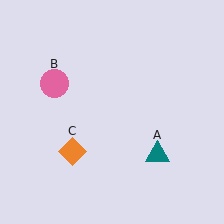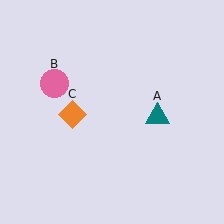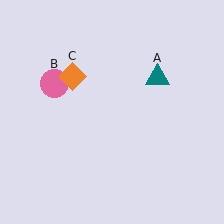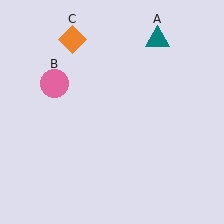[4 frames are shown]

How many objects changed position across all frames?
2 objects changed position: teal triangle (object A), orange diamond (object C).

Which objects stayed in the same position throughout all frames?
Pink circle (object B) remained stationary.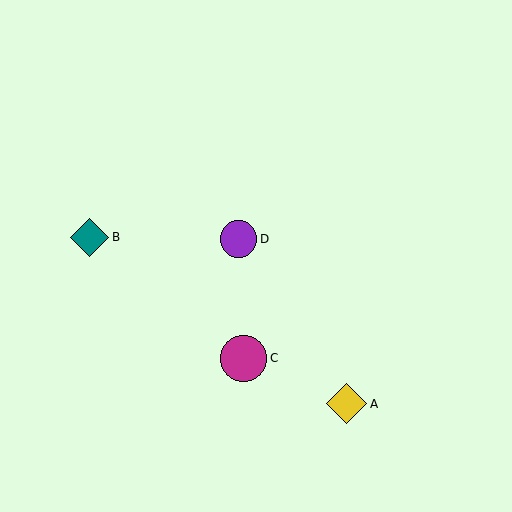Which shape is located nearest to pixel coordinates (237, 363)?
The magenta circle (labeled C) at (243, 358) is nearest to that location.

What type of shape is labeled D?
Shape D is a purple circle.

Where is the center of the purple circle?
The center of the purple circle is at (239, 239).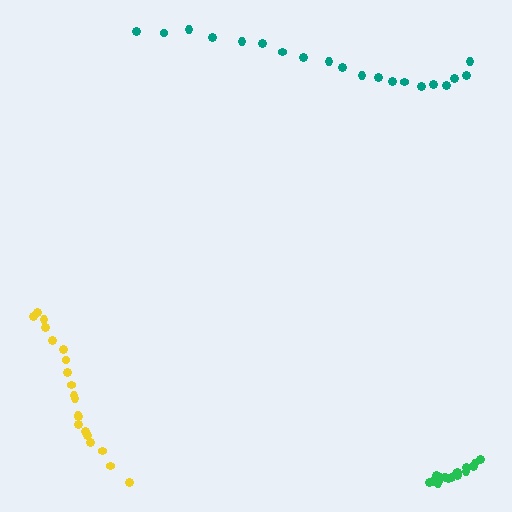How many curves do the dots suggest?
There are 3 distinct paths.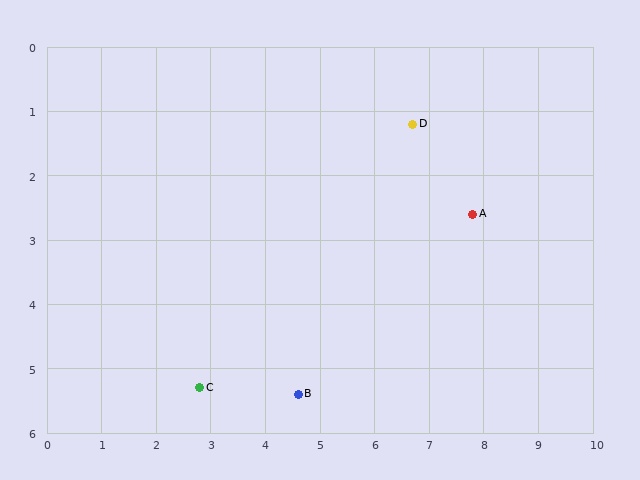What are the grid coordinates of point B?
Point B is at approximately (4.6, 5.4).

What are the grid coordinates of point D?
Point D is at approximately (6.7, 1.2).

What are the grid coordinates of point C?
Point C is at approximately (2.8, 5.3).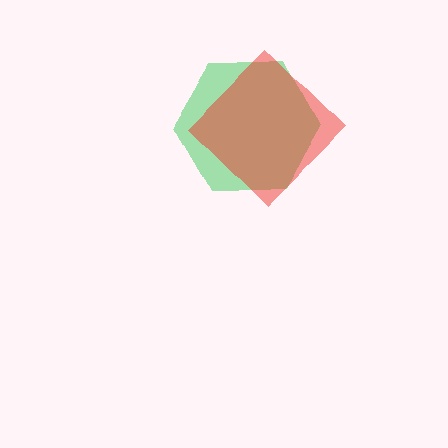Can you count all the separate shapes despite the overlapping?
Yes, there are 2 separate shapes.